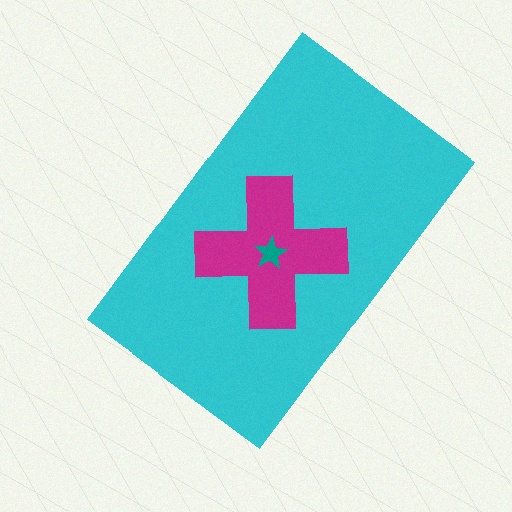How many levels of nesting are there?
3.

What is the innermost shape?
The teal star.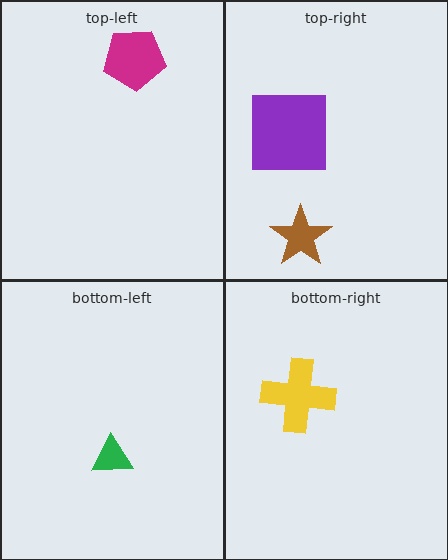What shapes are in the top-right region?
The purple square, the brown star.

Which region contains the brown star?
The top-right region.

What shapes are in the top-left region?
The magenta pentagon.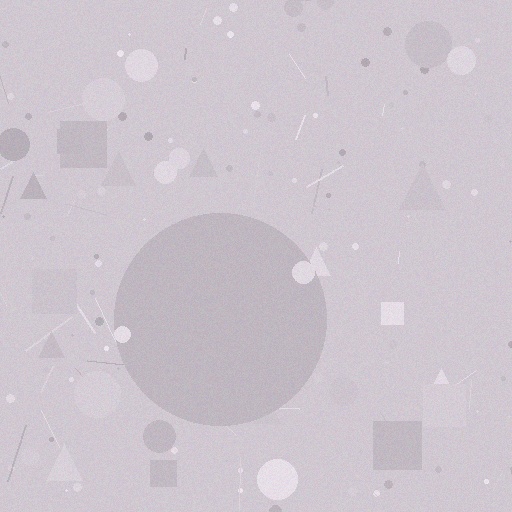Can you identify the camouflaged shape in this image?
The camouflaged shape is a circle.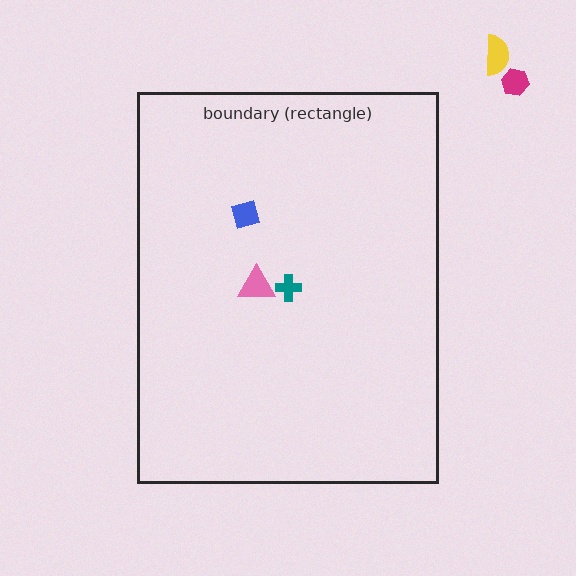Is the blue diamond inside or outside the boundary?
Inside.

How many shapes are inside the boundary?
3 inside, 2 outside.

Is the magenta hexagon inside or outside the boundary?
Outside.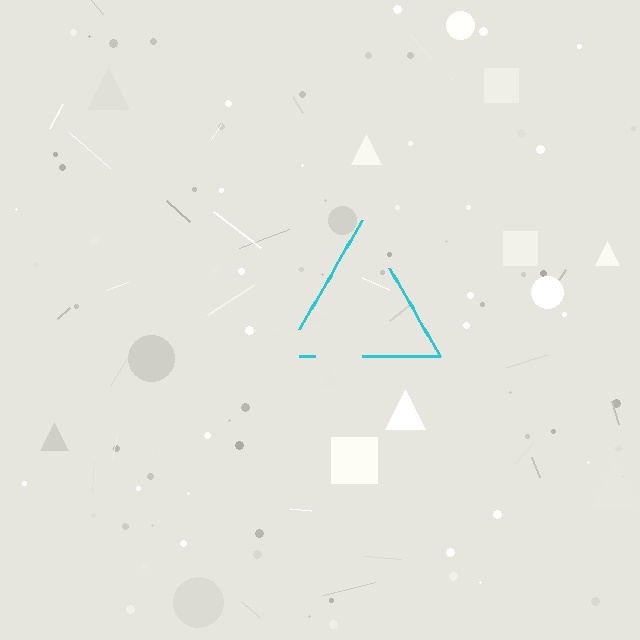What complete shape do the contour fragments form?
The contour fragments form a triangle.